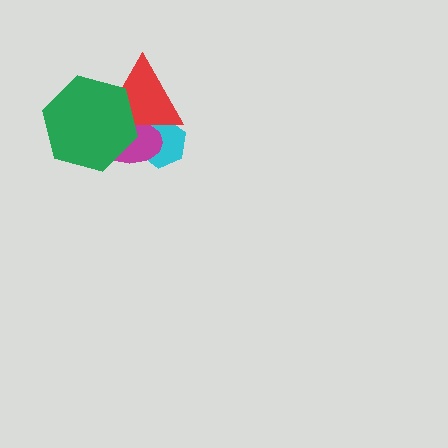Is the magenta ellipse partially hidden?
Yes, it is partially covered by another shape.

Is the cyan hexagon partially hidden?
Yes, it is partially covered by another shape.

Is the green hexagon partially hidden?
No, no other shape covers it.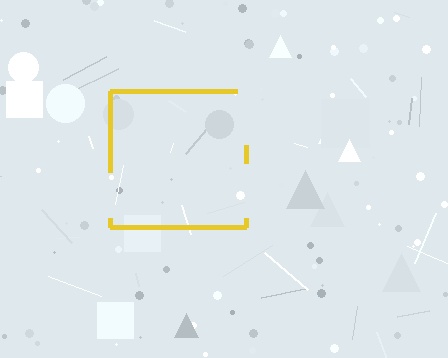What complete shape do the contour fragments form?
The contour fragments form a square.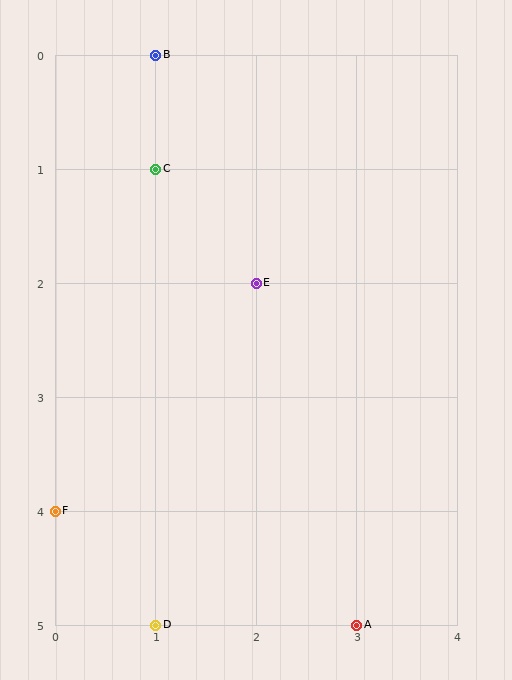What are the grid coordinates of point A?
Point A is at grid coordinates (3, 5).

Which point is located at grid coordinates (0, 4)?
Point F is at (0, 4).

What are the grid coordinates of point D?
Point D is at grid coordinates (1, 5).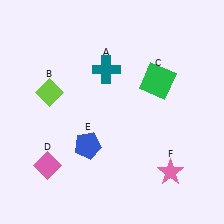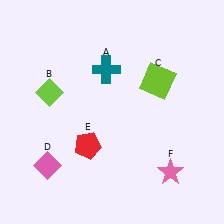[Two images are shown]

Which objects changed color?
C changed from green to lime. E changed from blue to red.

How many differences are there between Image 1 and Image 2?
There are 2 differences between the two images.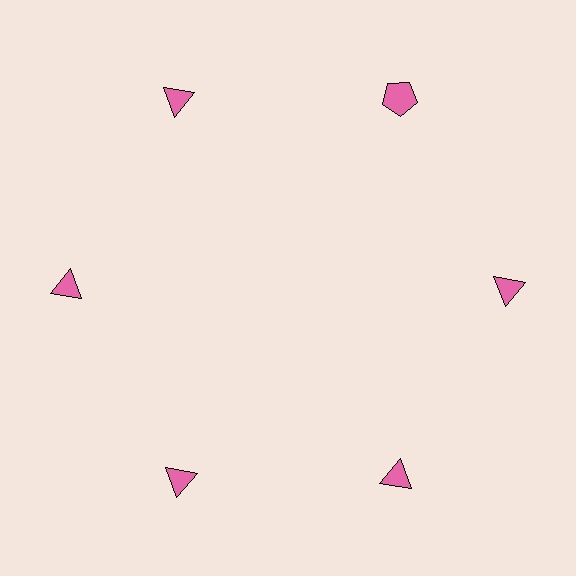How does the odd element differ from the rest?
It has a different shape: pentagon instead of triangle.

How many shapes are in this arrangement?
There are 6 shapes arranged in a ring pattern.